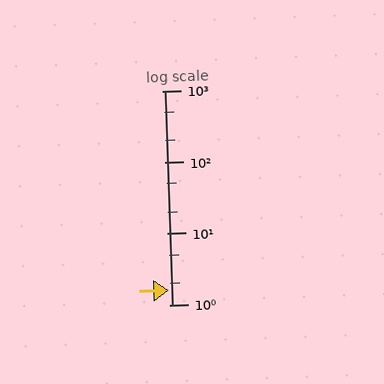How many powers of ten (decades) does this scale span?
The scale spans 3 decades, from 1 to 1000.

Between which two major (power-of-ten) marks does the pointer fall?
The pointer is between 1 and 10.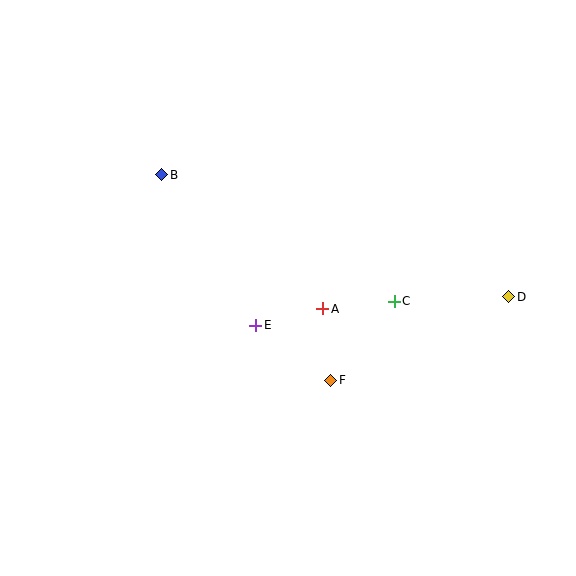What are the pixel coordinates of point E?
Point E is at (256, 325).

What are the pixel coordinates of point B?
Point B is at (162, 175).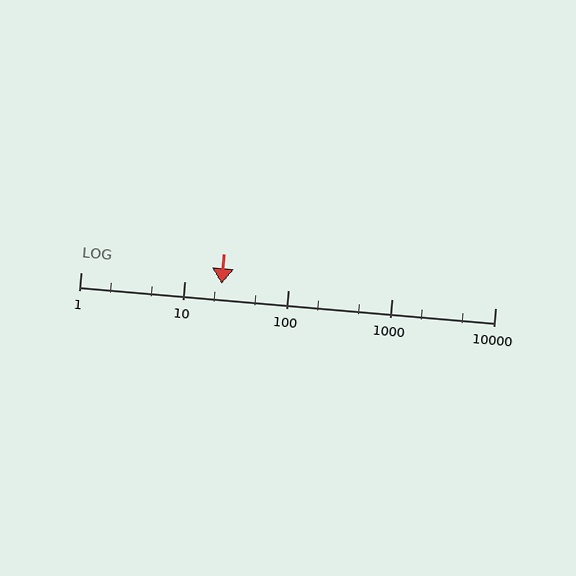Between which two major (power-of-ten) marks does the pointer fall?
The pointer is between 10 and 100.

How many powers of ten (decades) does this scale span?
The scale spans 4 decades, from 1 to 10000.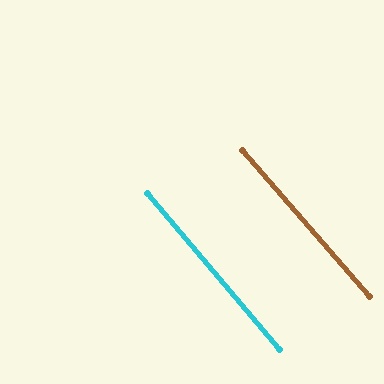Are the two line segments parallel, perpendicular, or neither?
Parallel — their directions differ by only 0.9°.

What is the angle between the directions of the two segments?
Approximately 1 degree.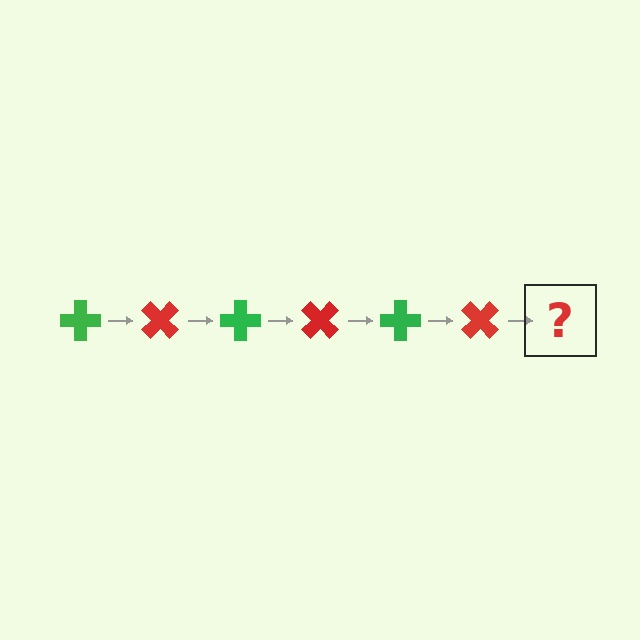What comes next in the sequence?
The next element should be a green cross, rotated 270 degrees from the start.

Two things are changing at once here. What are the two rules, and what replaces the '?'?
The two rules are that it rotates 45 degrees each step and the color cycles through green and red. The '?' should be a green cross, rotated 270 degrees from the start.